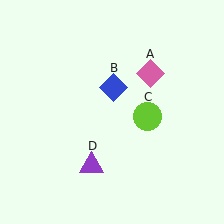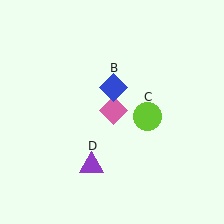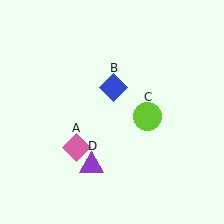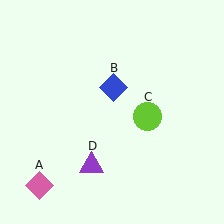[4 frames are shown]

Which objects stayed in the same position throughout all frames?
Blue diamond (object B) and lime circle (object C) and purple triangle (object D) remained stationary.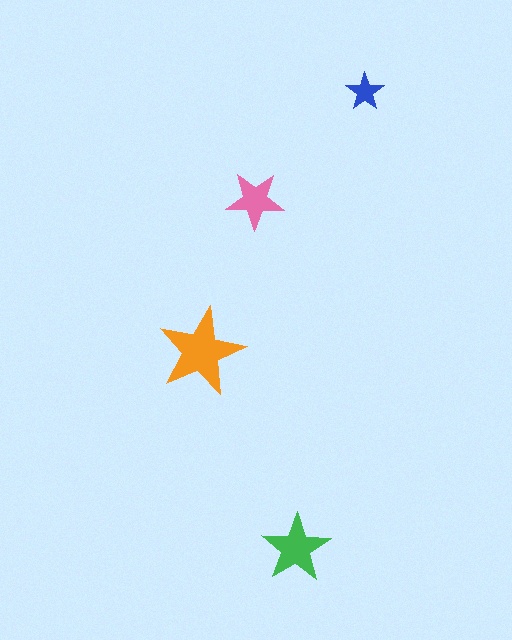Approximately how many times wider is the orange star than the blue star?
About 2.5 times wider.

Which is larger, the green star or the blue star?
The green one.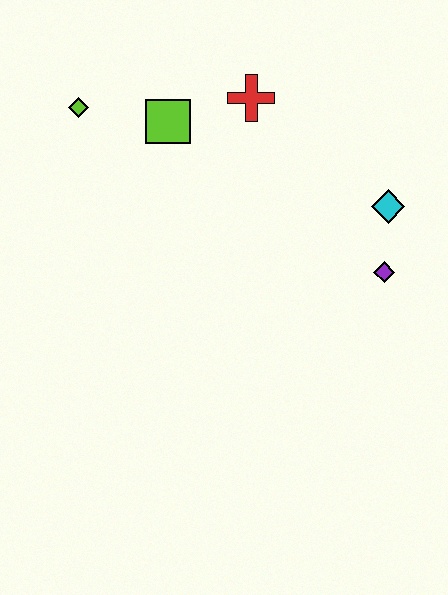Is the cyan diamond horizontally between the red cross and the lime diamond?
No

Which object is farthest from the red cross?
The purple diamond is farthest from the red cross.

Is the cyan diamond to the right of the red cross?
Yes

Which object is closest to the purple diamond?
The cyan diamond is closest to the purple diamond.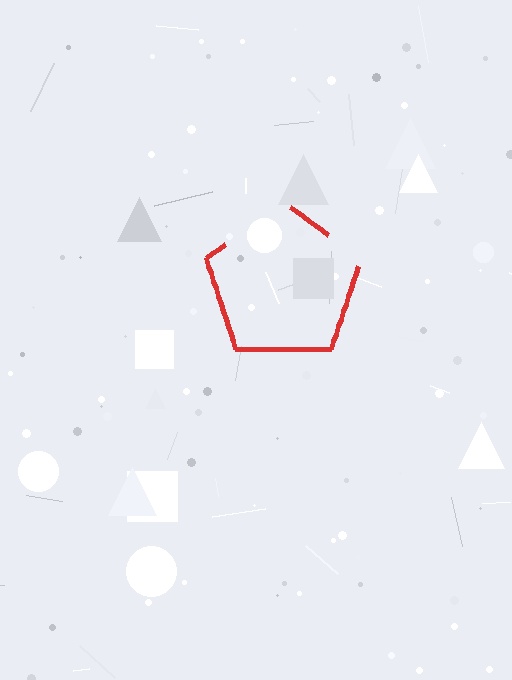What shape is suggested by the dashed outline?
The dashed outline suggests a pentagon.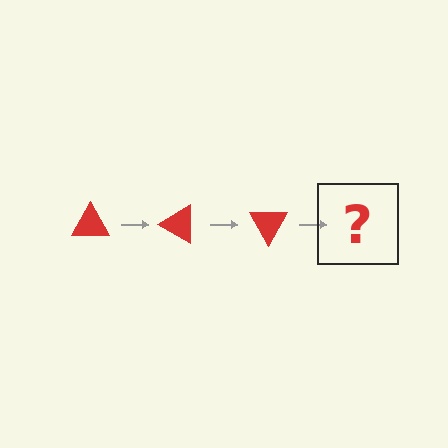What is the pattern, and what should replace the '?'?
The pattern is that the triangle rotates 30 degrees each step. The '?' should be a red triangle rotated 90 degrees.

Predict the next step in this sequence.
The next step is a red triangle rotated 90 degrees.